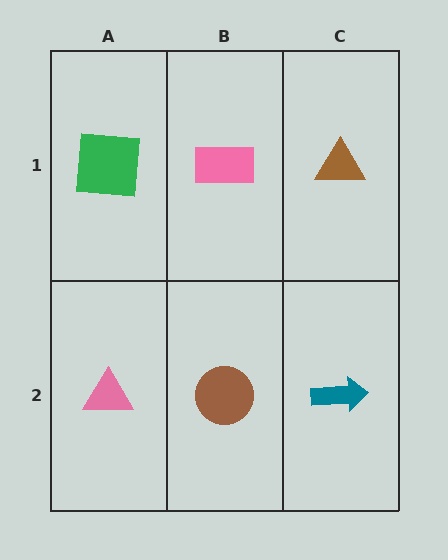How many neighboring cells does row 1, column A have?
2.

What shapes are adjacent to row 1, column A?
A pink triangle (row 2, column A), a pink rectangle (row 1, column B).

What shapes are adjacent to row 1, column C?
A teal arrow (row 2, column C), a pink rectangle (row 1, column B).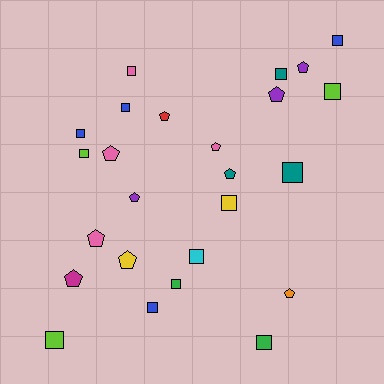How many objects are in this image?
There are 25 objects.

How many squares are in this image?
There are 14 squares.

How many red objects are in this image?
There is 1 red object.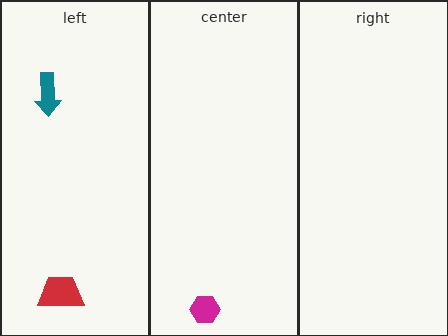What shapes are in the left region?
The teal arrow, the red trapezoid.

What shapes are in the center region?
The magenta hexagon.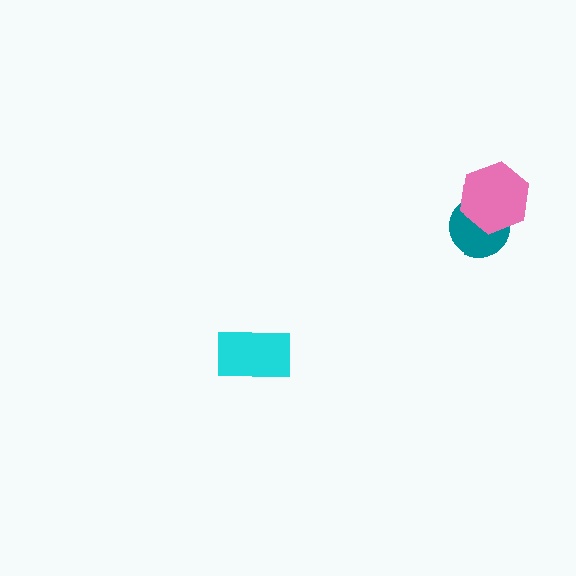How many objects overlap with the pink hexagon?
1 object overlaps with the pink hexagon.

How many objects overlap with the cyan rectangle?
0 objects overlap with the cyan rectangle.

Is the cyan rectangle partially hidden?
No, no other shape covers it.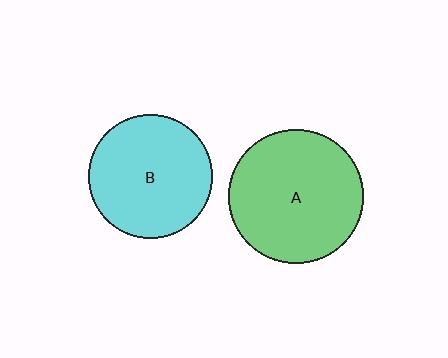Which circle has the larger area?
Circle A (green).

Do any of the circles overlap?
No, none of the circles overlap.